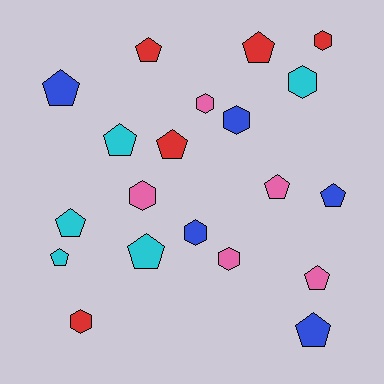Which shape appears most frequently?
Pentagon, with 12 objects.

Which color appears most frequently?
Pink, with 5 objects.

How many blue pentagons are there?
There are 3 blue pentagons.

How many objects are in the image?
There are 20 objects.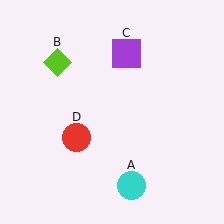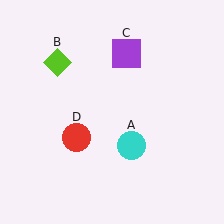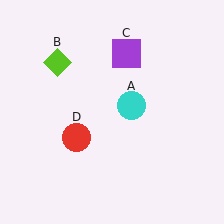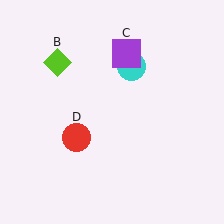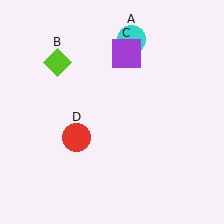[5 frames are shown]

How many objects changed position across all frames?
1 object changed position: cyan circle (object A).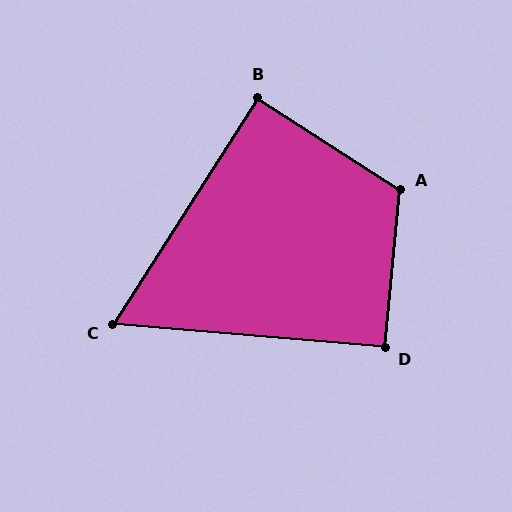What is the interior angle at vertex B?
Approximately 89 degrees (approximately right).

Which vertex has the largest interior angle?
A, at approximately 118 degrees.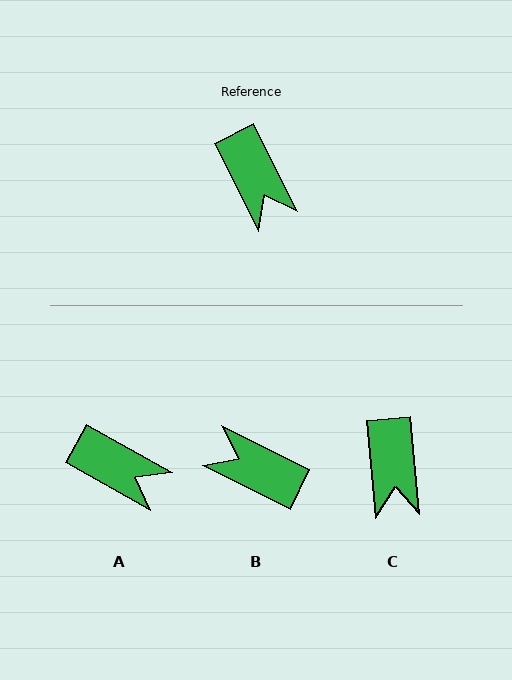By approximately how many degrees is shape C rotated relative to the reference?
Approximately 22 degrees clockwise.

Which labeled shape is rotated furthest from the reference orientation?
B, about 143 degrees away.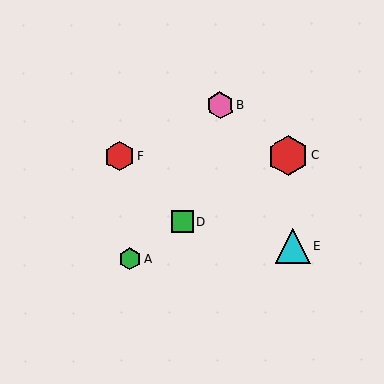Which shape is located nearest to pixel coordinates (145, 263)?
The green hexagon (labeled A) at (130, 259) is nearest to that location.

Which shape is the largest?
The red hexagon (labeled C) is the largest.